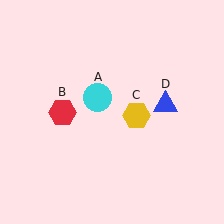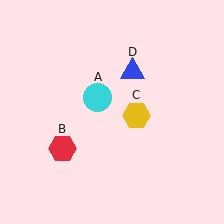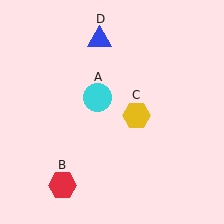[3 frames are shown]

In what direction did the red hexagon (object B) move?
The red hexagon (object B) moved down.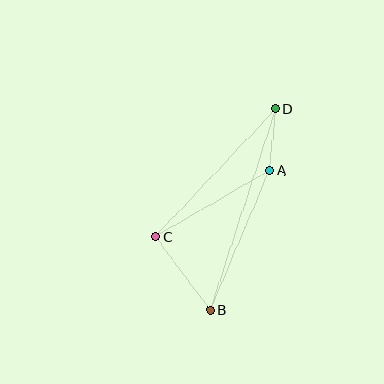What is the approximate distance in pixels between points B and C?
The distance between B and C is approximately 91 pixels.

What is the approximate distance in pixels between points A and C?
The distance between A and C is approximately 132 pixels.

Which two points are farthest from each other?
Points B and D are farthest from each other.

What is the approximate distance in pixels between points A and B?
The distance between A and B is approximately 151 pixels.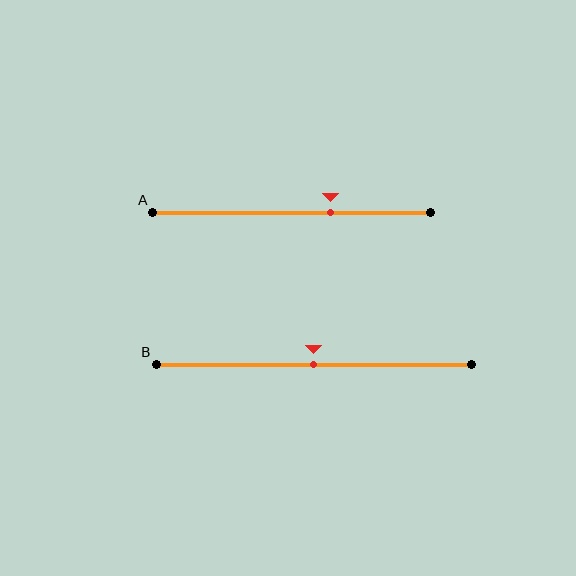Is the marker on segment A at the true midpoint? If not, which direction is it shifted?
No, the marker on segment A is shifted to the right by about 14% of the segment length.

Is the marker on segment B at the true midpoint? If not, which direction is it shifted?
Yes, the marker on segment B is at the true midpoint.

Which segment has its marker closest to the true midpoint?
Segment B has its marker closest to the true midpoint.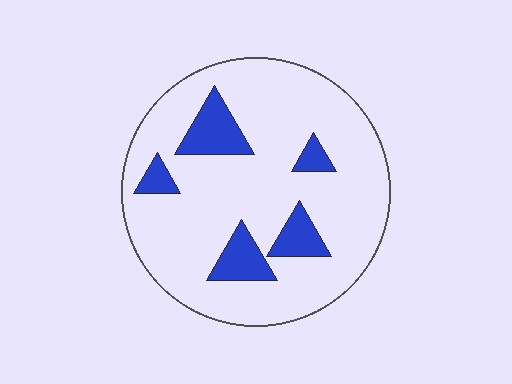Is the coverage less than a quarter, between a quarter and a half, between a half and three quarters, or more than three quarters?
Less than a quarter.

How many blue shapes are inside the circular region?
5.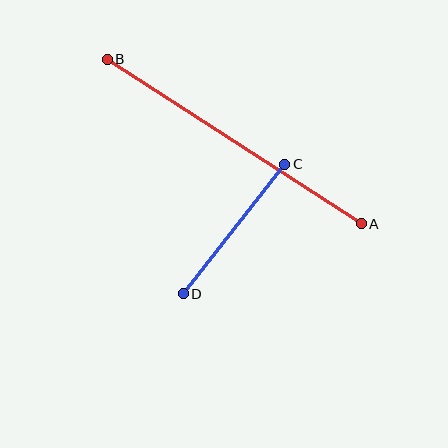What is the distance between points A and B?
The distance is approximately 303 pixels.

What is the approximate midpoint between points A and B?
The midpoint is at approximately (234, 141) pixels.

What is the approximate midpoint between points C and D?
The midpoint is at approximately (234, 229) pixels.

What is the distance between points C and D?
The distance is approximately 165 pixels.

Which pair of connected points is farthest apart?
Points A and B are farthest apart.